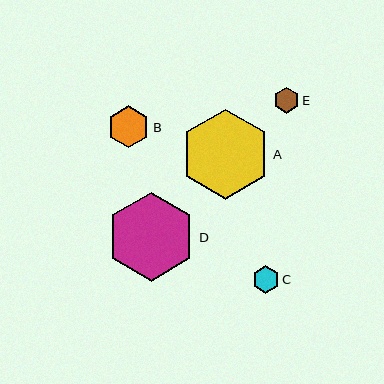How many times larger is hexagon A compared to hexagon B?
Hexagon A is approximately 2.1 times the size of hexagon B.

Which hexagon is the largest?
Hexagon A is the largest with a size of approximately 90 pixels.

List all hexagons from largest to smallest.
From largest to smallest: A, D, B, C, E.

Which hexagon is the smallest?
Hexagon E is the smallest with a size of approximately 26 pixels.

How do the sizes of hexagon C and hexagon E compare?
Hexagon C and hexagon E are approximately the same size.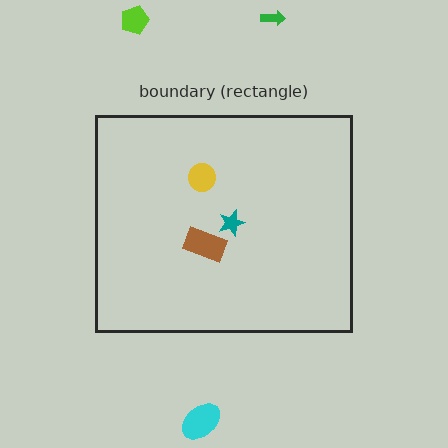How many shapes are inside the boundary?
3 inside, 3 outside.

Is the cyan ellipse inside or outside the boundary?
Outside.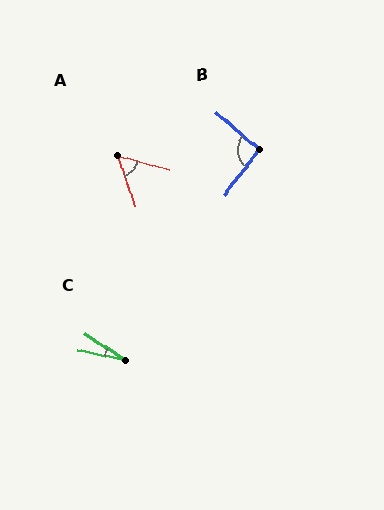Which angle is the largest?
B, at approximately 94 degrees.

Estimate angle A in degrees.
Approximately 57 degrees.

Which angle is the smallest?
C, at approximately 21 degrees.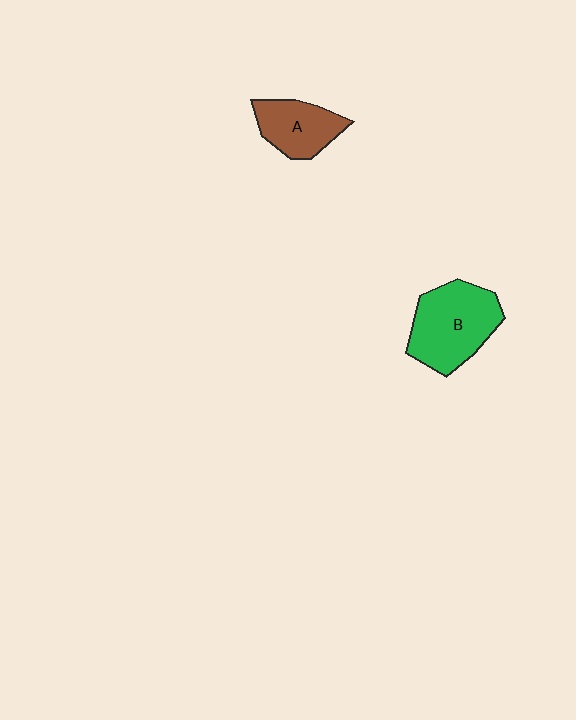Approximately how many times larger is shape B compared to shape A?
Approximately 1.6 times.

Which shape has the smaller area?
Shape A (brown).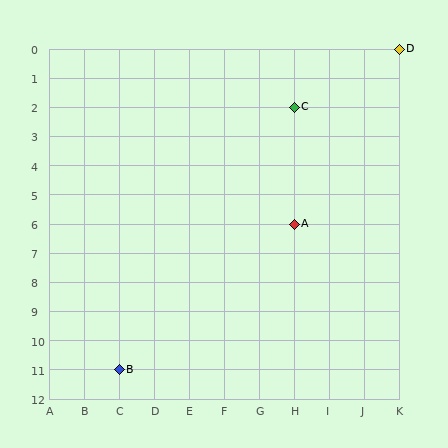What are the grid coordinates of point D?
Point D is at grid coordinates (K, 0).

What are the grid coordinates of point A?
Point A is at grid coordinates (H, 6).